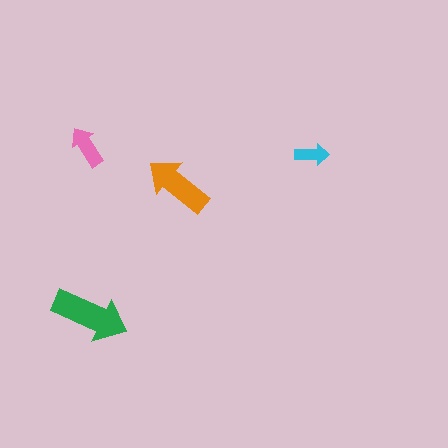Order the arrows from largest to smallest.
the green one, the orange one, the pink one, the cyan one.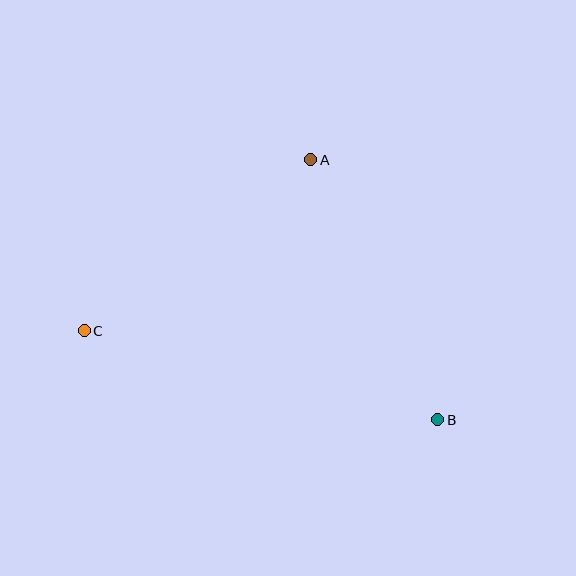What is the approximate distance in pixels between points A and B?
The distance between A and B is approximately 289 pixels.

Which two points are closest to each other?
Points A and C are closest to each other.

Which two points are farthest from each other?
Points B and C are farthest from each other.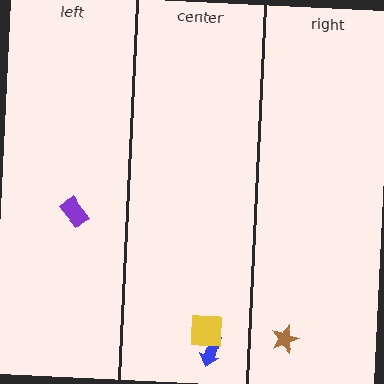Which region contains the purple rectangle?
The left region.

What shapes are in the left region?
The purple rectangle.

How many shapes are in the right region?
1.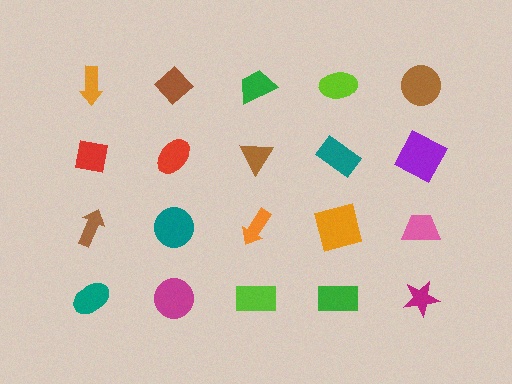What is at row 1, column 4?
A lime ellipse.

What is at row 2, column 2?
A red ellipse.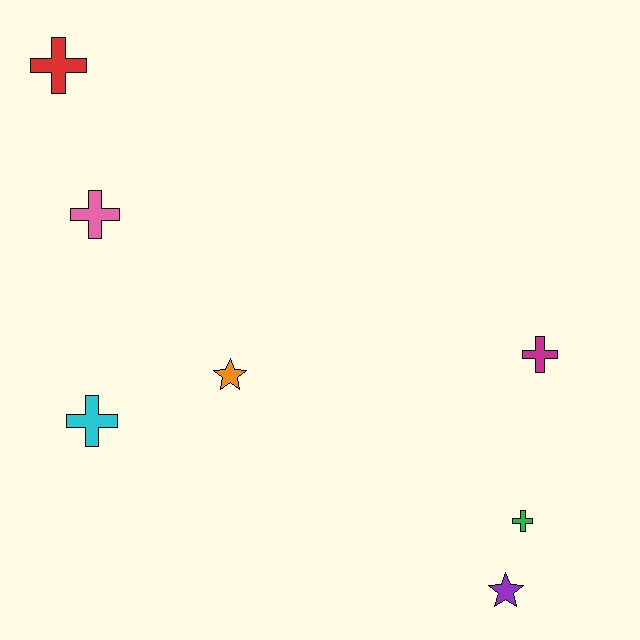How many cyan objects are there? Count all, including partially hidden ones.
There is 1 cyan object.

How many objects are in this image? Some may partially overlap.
There are 7 objects.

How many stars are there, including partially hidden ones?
There are 2 stars.